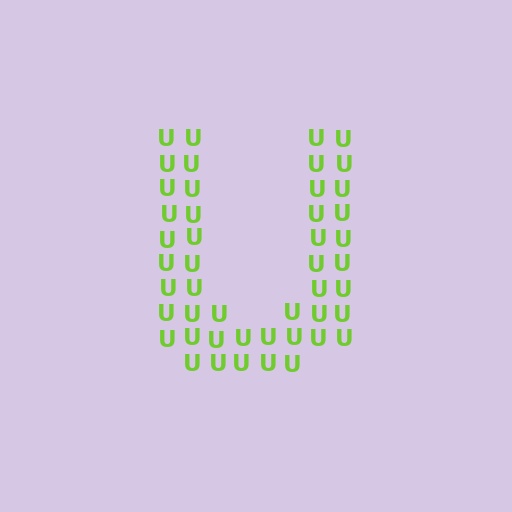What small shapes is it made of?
It is made of small letter U's.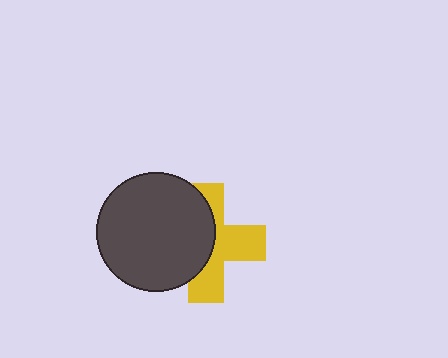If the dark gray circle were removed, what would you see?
You would see the complete yellow cross.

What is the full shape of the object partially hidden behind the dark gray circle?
The partially hidden object is a yellow cross.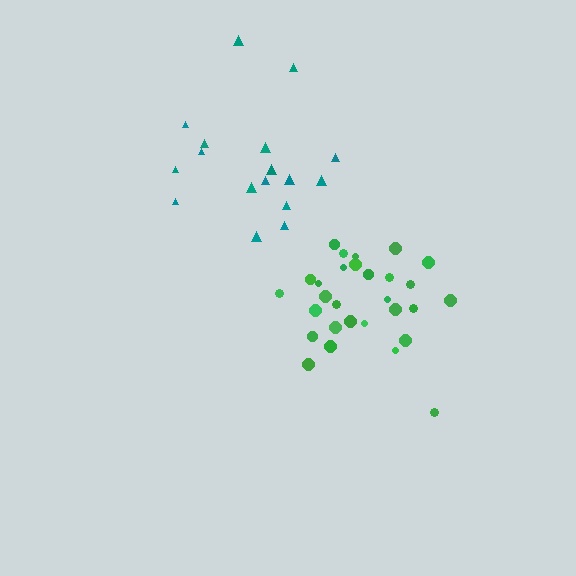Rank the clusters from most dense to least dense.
green, teal.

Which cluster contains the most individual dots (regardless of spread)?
Green (29).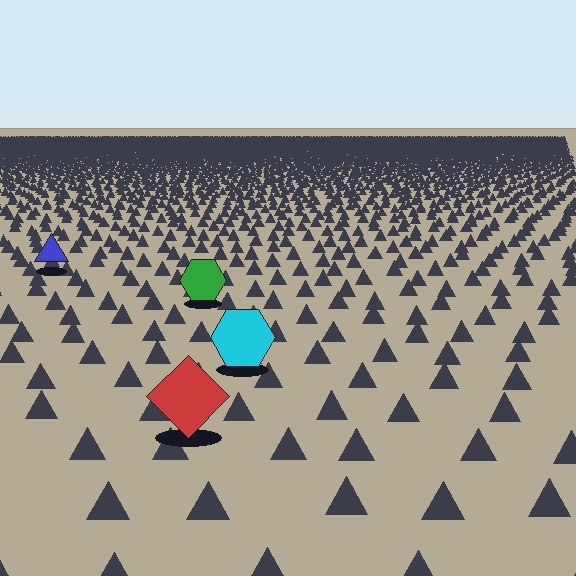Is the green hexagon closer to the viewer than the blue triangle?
Yes. The green hexagon is closer — you can tell from the texture gradient: the ground texture is coarser near it.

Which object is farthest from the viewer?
The blue triangle is farthest from the viewer. It appears smaller and the ground texture around it is denser.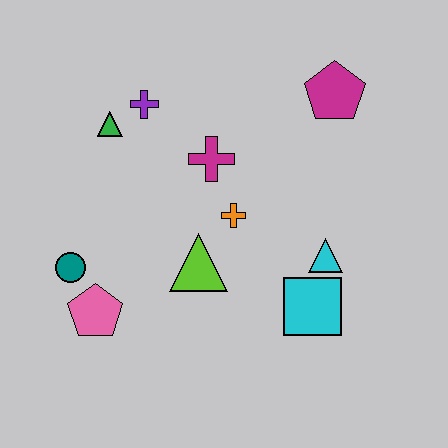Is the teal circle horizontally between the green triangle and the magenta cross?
No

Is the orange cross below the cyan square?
No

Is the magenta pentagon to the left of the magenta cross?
No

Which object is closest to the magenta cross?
The orange cross is closest to the magenta cross.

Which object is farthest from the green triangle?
The cyan square is farthest from the green triangle.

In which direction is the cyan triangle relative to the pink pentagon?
The cyan triangle is to the right of the pink pentagon.